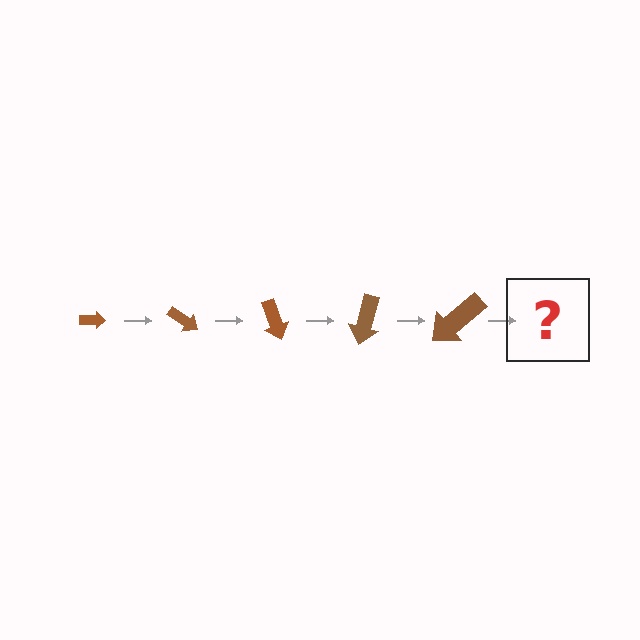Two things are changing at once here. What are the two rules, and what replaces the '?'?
The two rules are that the arrow grows larger each step and it rotates 35 degrees each step. The '?' should be an arrow, larger than the previous one and rotated 175 degrees from the start.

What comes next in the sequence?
The next element should be an arrow, larger than the previous one and rotated 175 degrees from the start.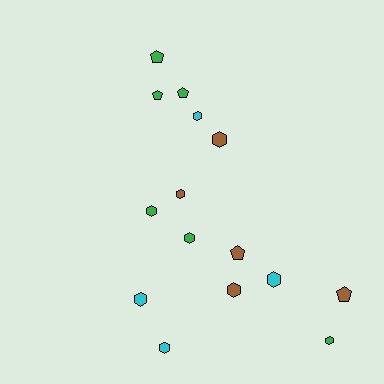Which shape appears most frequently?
Hexagon, with 10 objects.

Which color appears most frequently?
Green, with 6 objects.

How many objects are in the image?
There are 15 objects.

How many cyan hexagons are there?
There are 4 cyan hexagons.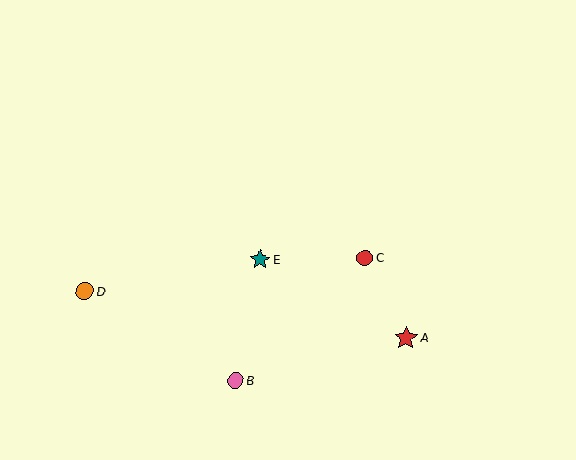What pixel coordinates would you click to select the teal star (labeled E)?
Click at (260, 260) to select the teal star E.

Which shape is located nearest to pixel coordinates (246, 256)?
The teal star (labeled E) at (260, 260) is nearest to that location.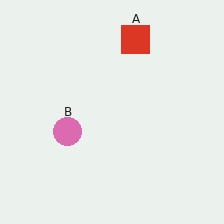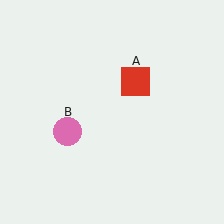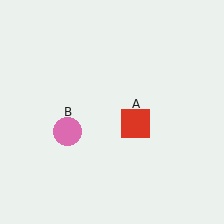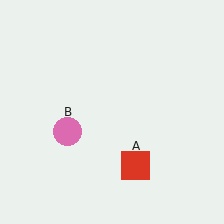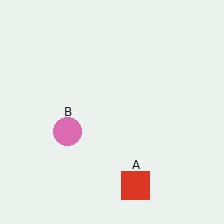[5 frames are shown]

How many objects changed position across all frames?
1 object changed position: red square (object A).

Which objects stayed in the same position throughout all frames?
Pink circle (object B) remained stationary.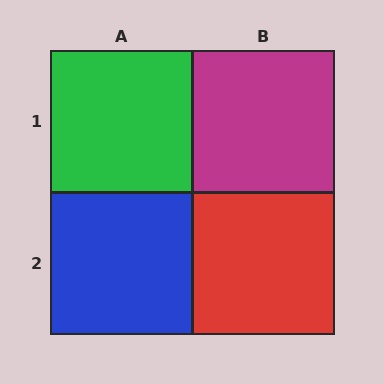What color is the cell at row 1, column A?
Green.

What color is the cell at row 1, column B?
Magenta.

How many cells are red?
1 cell is red.